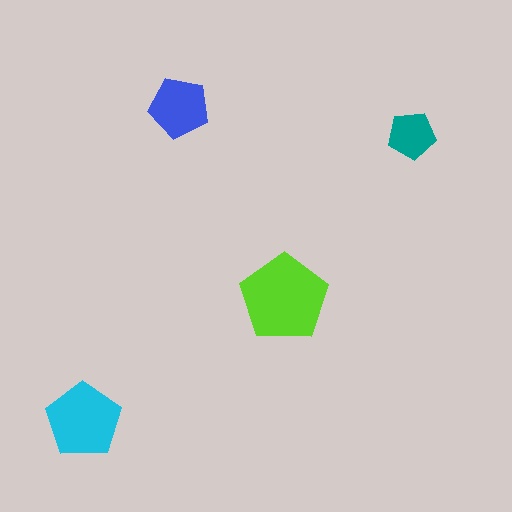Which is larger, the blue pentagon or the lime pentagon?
The lime one.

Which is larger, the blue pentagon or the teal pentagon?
The blue one.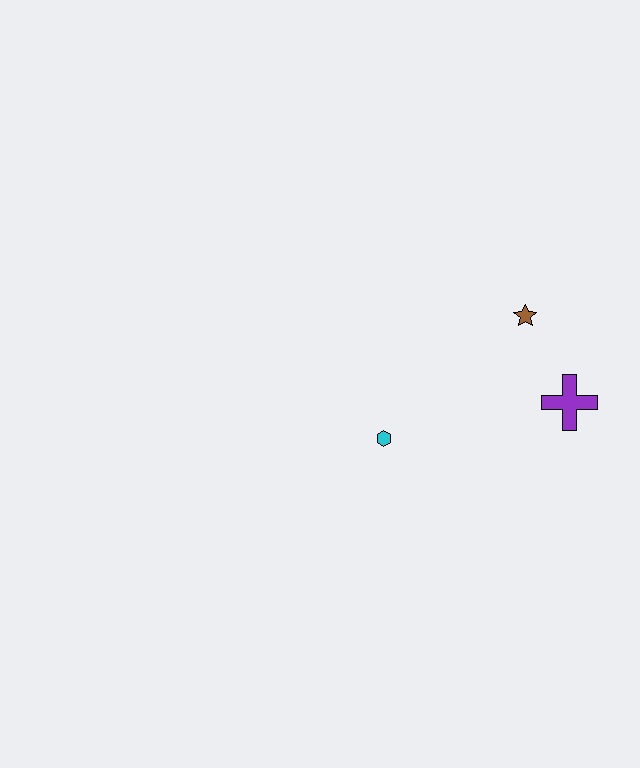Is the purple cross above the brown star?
No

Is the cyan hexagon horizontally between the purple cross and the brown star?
No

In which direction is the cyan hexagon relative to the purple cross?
The cyan hexagon is to the left of the purple cross.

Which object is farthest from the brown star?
The cyan hexagon is farthest from the brown star.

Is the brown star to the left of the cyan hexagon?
No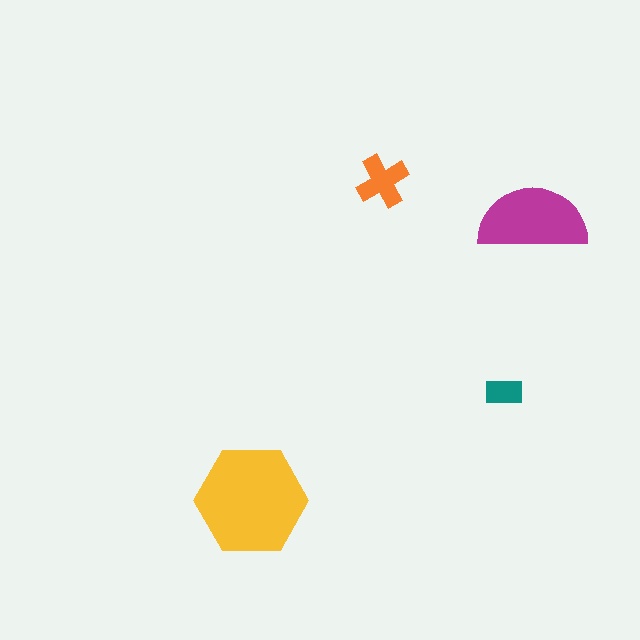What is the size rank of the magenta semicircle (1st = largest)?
2nd.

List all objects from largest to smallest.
The yellow hexagon, the magenta semicircle, the orange cross, the teal rectangle.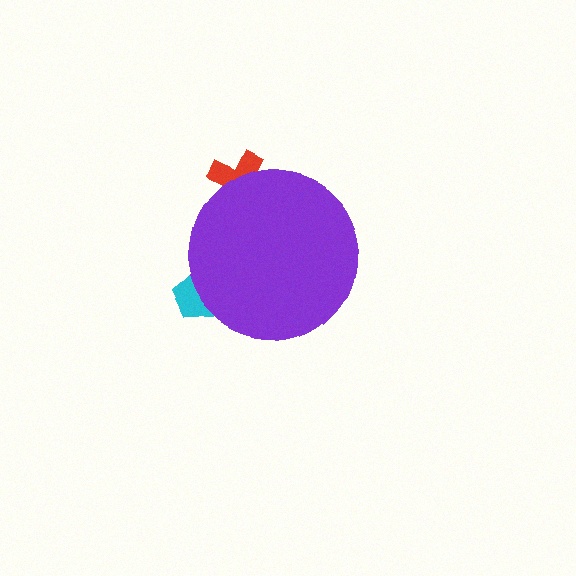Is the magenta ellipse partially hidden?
Yes, the magenta ellipse is partially hidden behind the purple circle.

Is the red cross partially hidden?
Yes, the red cross is partially hidden behind the purple circle.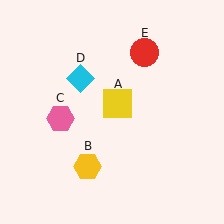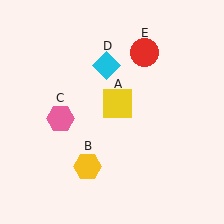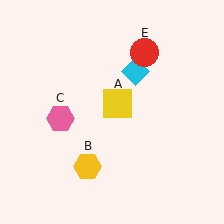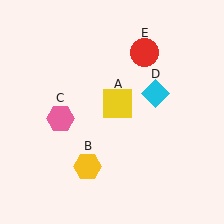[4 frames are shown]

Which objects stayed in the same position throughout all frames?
Yellow square (object A) and yellow hexagon (object B) and pink hexagon (object C) and red circle (object E) remained stationary.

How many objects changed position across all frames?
1 object changed position: cyan diamond (object D).